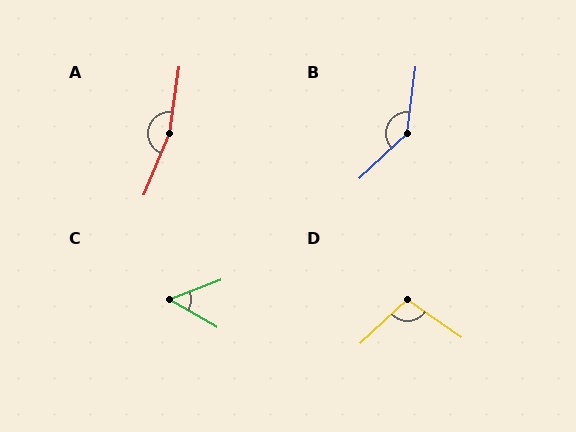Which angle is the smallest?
C, at approximately 51 degrees.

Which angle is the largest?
A, at approximately 165 degrees.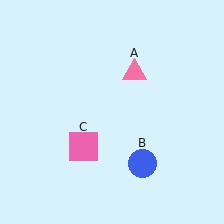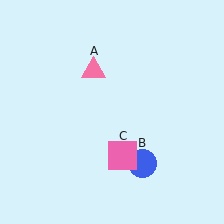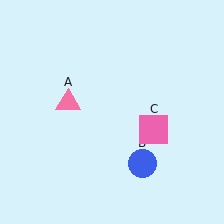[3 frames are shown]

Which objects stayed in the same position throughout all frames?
Blue circle (object B) remained stationary.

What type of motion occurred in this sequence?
The pink triangle (object A), pink square (object C) rotated counterclockwise around the center of the scene.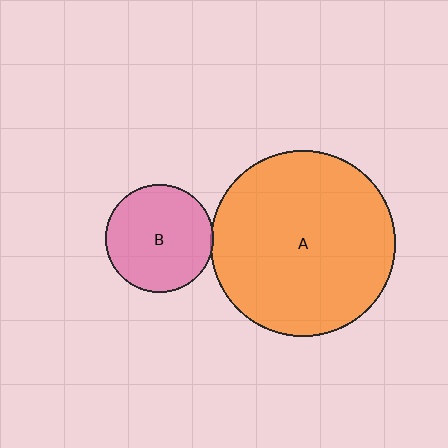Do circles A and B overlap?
Yes.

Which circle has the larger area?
Circle A (orange).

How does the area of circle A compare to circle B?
Approximately 3.0 times.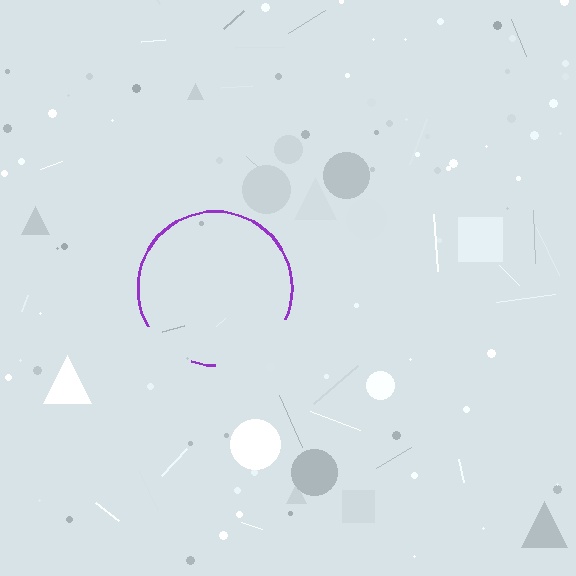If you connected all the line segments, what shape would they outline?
They would outline a circle.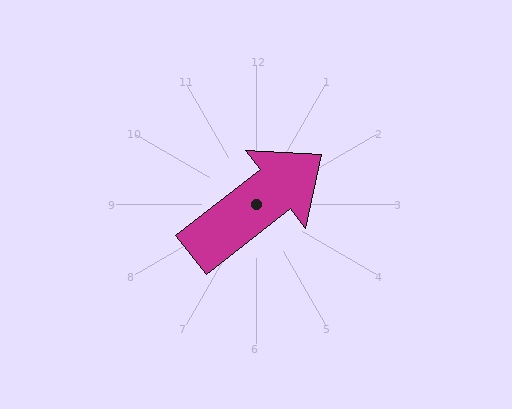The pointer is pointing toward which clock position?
Roughly 2 o'clock.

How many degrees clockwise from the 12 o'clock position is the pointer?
Approximately 52 degrees.